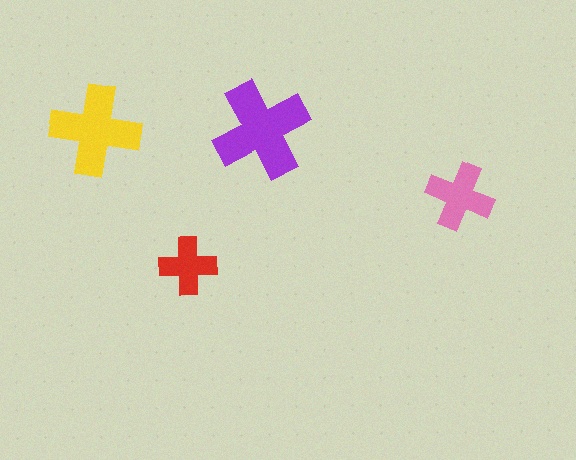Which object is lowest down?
The red cross is bottommost.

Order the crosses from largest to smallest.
the purple one, the yellow one, the pink one, the red one.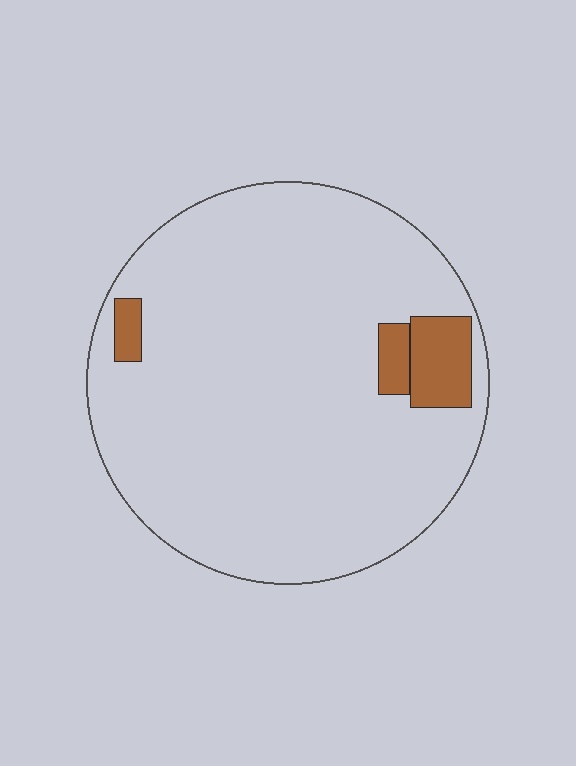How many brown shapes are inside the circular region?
3.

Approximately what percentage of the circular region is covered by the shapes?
Approximately 10%.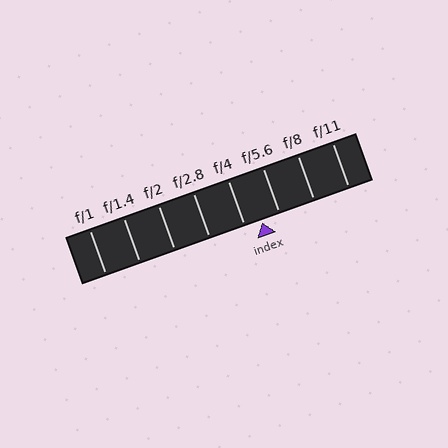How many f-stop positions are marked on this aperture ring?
There are 8 f-stop positions marked.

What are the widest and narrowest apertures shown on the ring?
The widest aperture shown is f/1 and the narrowest is f/11.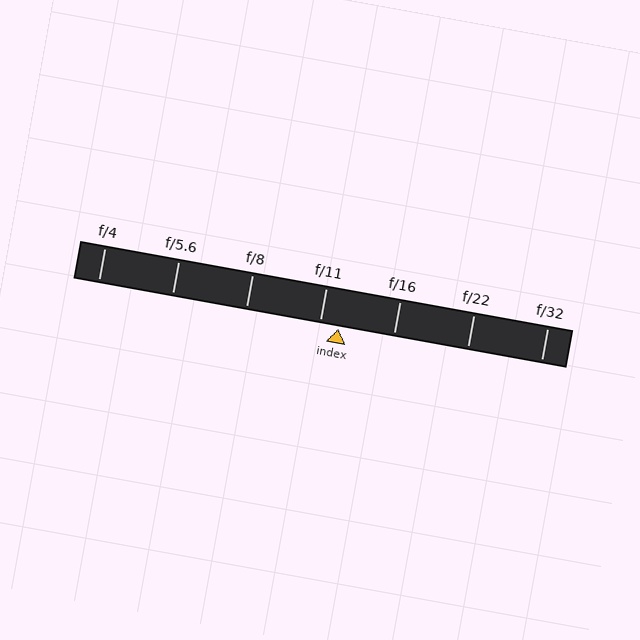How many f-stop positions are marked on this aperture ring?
There are 7 f-stop positions marked.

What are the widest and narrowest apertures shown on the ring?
The widest aperture shown is f/4 and the narrowest is f/32.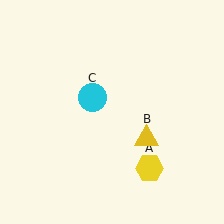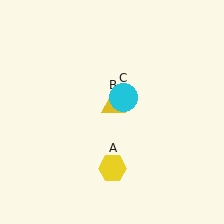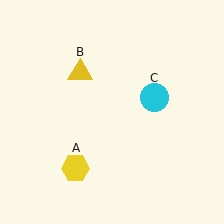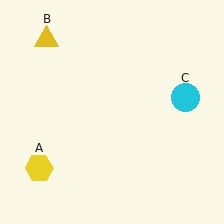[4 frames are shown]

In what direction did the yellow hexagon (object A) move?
The yellow hexagon (object A) moved left.